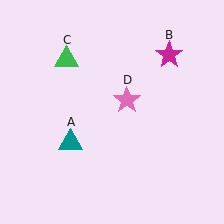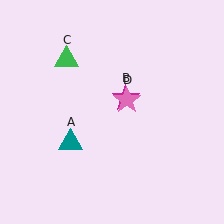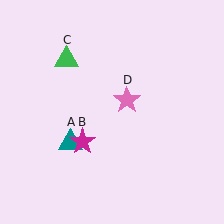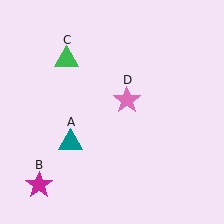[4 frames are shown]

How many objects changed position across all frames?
1 object changed position: magenta star (object B).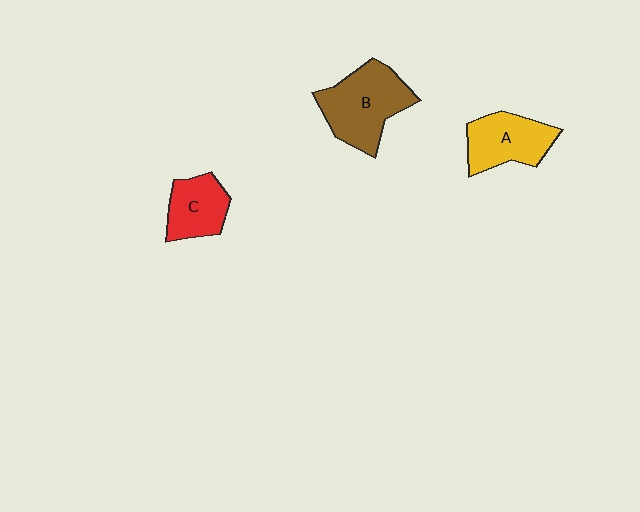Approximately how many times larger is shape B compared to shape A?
Approximately 1.3 times.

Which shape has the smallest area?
Shape C (red).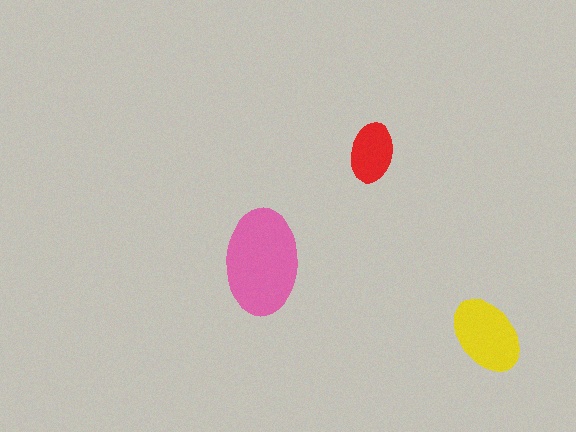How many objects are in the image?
There are 3 objects in the image.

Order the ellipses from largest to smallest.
the pink one, the yellow one, the red one.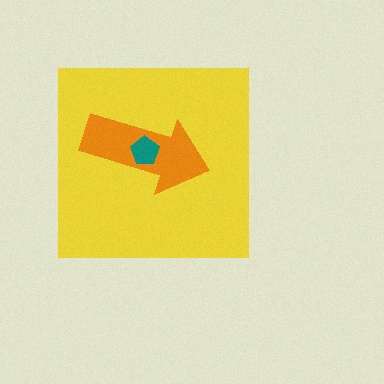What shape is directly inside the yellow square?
The orange arrow.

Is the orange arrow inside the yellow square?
Yes.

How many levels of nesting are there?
3.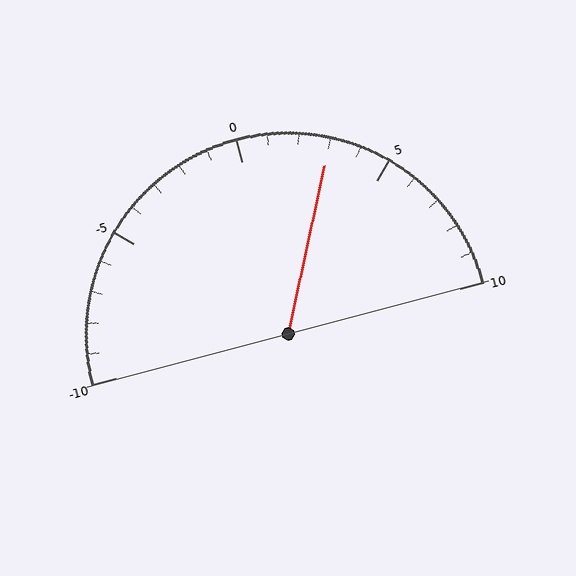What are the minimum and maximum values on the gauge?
The gauge ranges from -10 to 10.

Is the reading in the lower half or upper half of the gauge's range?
The reading is in the upper half of the range (-10 to 10).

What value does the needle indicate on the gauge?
The needle indicates approximately 3.